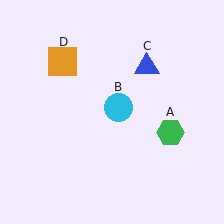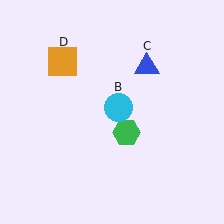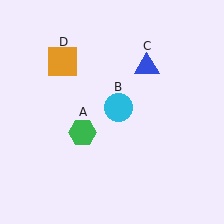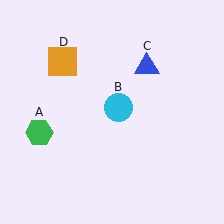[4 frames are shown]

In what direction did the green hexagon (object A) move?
The green hexagon (object A) moved left.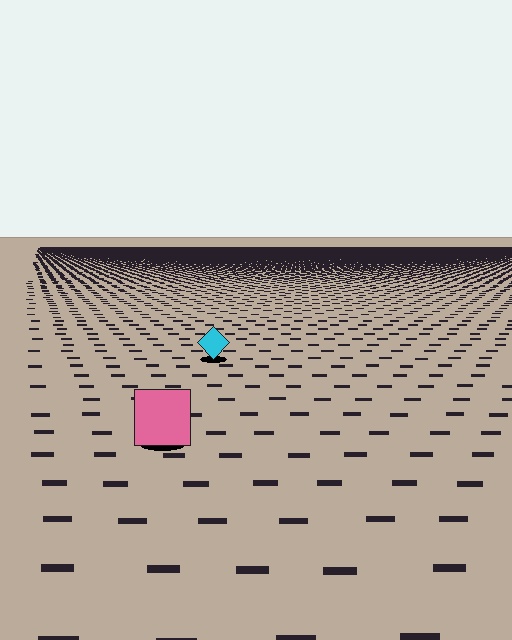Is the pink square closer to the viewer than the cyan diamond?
Yes. The pink square is closer — you can tell from the texture gradient: the ground texture is coarser near it.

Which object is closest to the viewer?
The pink square is closest. The texture marks near it are larger and more spread out.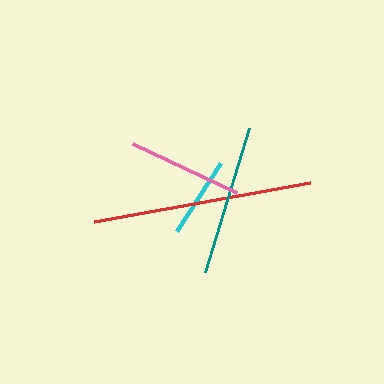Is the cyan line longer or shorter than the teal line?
The teal line is longer than the cyan line.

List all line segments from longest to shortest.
From longest to shortest: red, teal, pink, cyan.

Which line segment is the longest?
The red line is the longest at approximately 220 pixels.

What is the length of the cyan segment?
The cyan segment is approximately 81 pixels long.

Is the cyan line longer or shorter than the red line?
The red line is longer than the cyan line.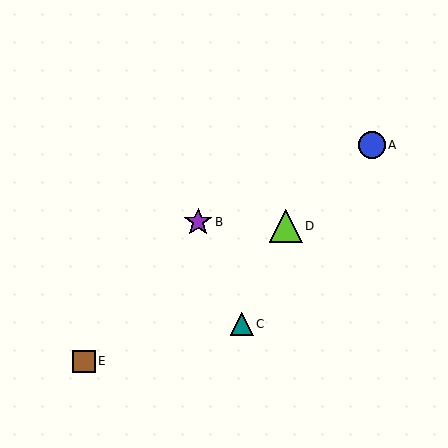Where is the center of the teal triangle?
The center of the teal triangle is at (242, 324).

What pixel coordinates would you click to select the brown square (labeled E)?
Click at (84, 361) to select the brown square E.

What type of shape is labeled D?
Shape D is a lime triangle.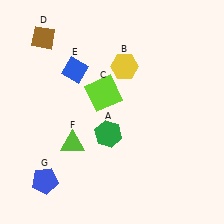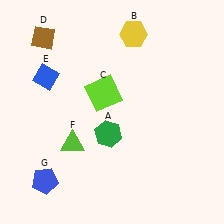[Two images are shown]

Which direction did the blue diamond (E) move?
The blue diamond (E) moved left.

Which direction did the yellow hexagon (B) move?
The yellow hexagon (B) moved up.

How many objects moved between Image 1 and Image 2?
2 objects moved between the two images.